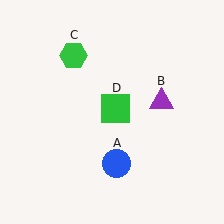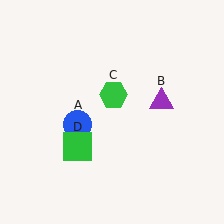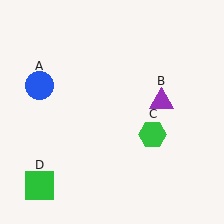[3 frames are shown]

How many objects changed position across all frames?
3 objects changed position: blue circle (object A), green hexagon (object C), green square (object D).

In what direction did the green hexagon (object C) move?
The green hexagon (object C) moved down and to the right.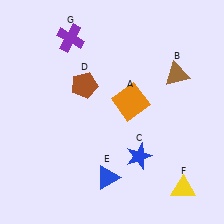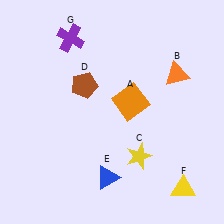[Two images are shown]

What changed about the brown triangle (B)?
In Image 1, B is brown. In Image 2, it changed to orange.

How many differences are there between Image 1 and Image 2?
There are 2 differences between the two images.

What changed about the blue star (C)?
In Image 1, C is blue. In Image 2, it changed to yellow.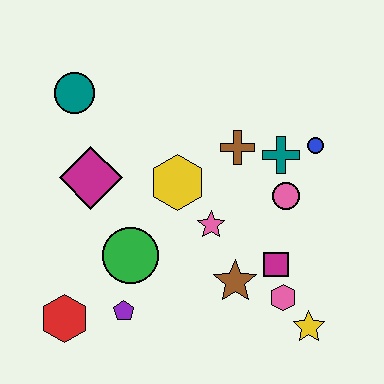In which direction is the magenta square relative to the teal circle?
The magenta square is to the right of the teal circle.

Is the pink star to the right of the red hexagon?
Yes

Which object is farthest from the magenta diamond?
The yellow star is farthest from the magenta diamond.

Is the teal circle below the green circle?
No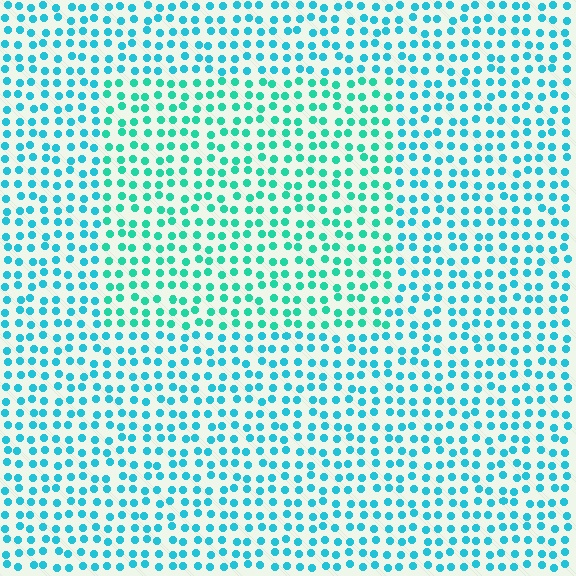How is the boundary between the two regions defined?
The boundary is defined purely by a slight shift in hue (about 24 degrees). Spacing, size, and orientation are identical on both sides.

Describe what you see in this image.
The image is filled with small cyan elements in a uniform arrangement. A rectangle-shaped region is visible where the elements are tinted to a slightly different hue, forming a subtle color boundary.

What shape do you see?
I see a rectangle.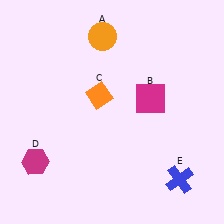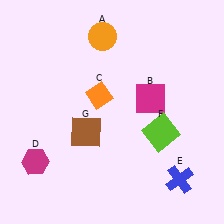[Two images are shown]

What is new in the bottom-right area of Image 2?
A lime square (F) was added in the bottom-right area of Image 2.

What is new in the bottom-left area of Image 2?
A brown square (G) was added in the bottom-left area of Image 2.